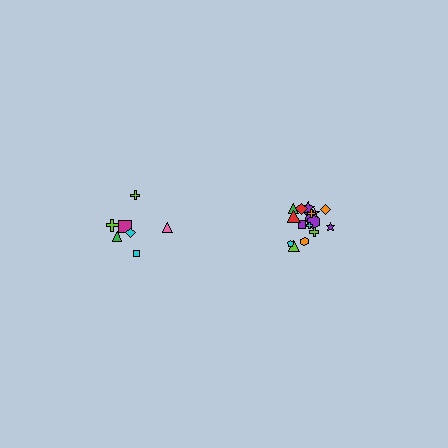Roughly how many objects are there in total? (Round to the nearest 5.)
Roughly 25 objects in total.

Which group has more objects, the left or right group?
The right group.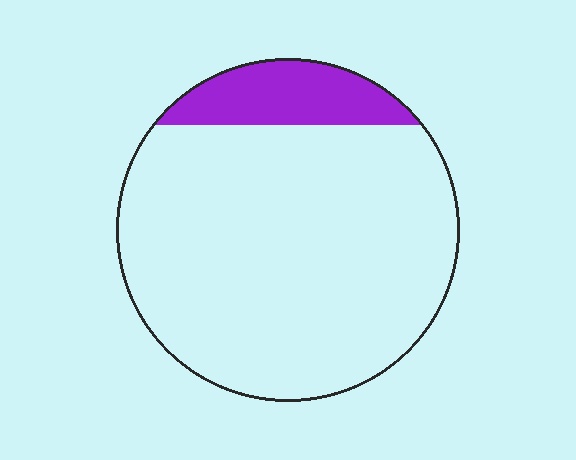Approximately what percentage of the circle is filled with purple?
Approximately 15%.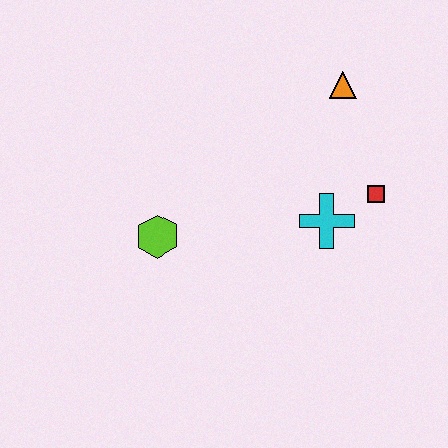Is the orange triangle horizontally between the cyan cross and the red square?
Yes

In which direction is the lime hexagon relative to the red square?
The lime hexagon is to the left of the red square.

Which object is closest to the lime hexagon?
The cyan cross is closest to the lime hexagon.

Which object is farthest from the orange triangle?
The lime hexagon is farthest from the orange triangle.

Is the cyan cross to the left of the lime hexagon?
No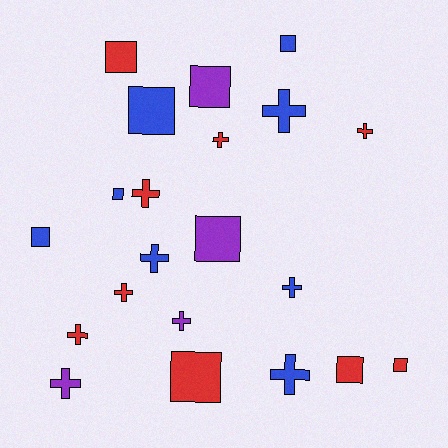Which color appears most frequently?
Red, with 9 objects.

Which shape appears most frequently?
Cross, with 11 objects.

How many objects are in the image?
There are 21 objects.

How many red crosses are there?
There are 5 red crosses.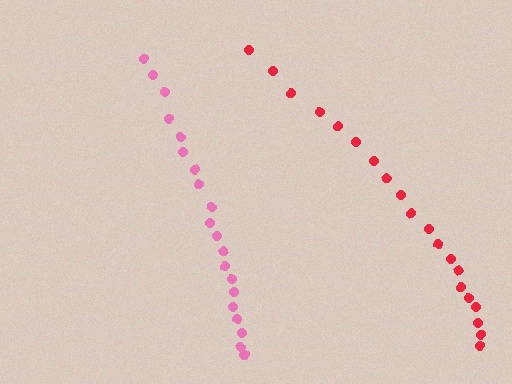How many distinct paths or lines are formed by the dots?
There are 2 distinct paths.